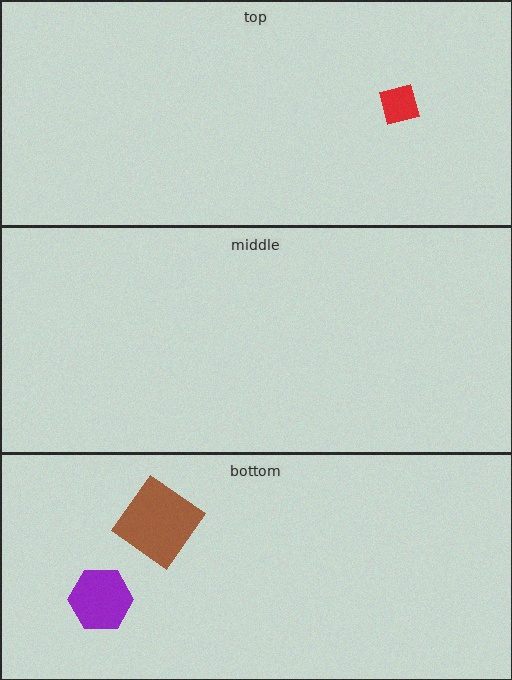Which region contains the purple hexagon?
The bottom region.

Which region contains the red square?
The top region.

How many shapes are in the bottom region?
2.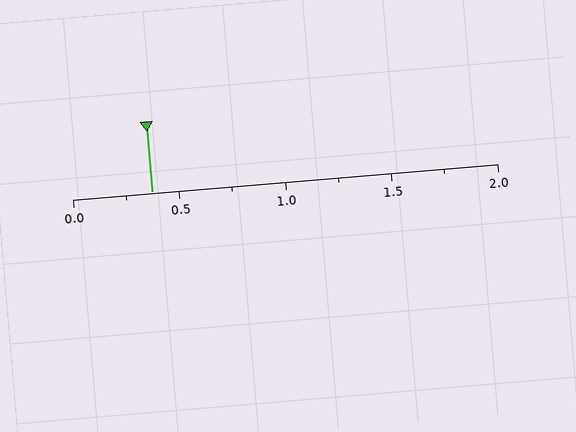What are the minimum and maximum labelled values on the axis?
The axis runs from 0.0 to 2.0.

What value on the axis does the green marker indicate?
The marker indicates approximately 0.38.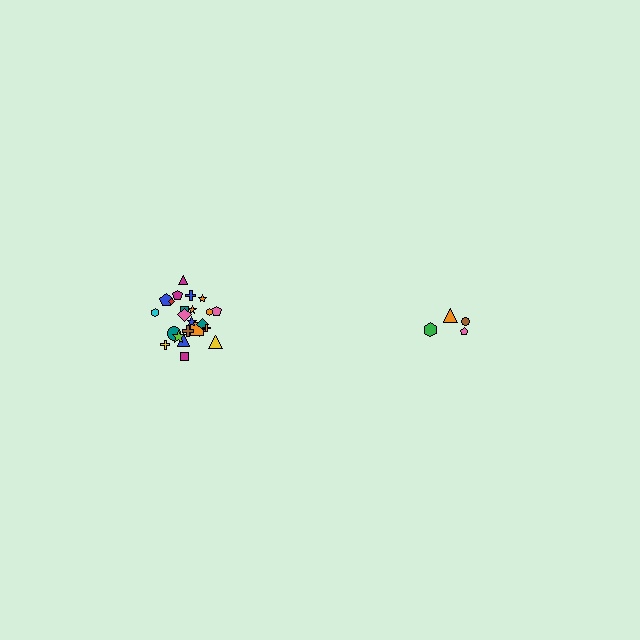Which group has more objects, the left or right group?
The left group.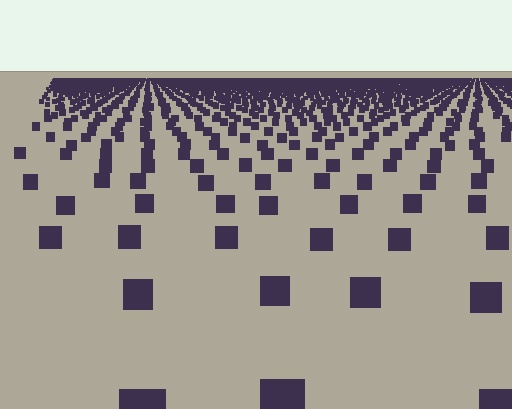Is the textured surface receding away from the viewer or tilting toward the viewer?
The surface is receding away from the viewer. Texture elements get smaller and denser toward the top.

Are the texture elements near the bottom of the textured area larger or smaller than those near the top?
Larger. Near the bottom, elements are closer to the viewer and appear at a bigger on-screen size.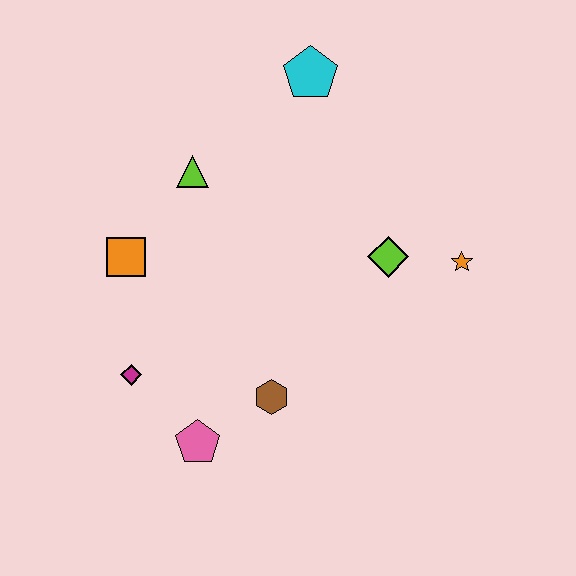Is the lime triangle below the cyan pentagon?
Yes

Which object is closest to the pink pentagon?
The brown hexagon is closest to the pink pentagon.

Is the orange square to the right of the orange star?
No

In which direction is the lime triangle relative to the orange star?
The lime triangle is to the left of the orange star.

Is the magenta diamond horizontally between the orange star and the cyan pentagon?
No